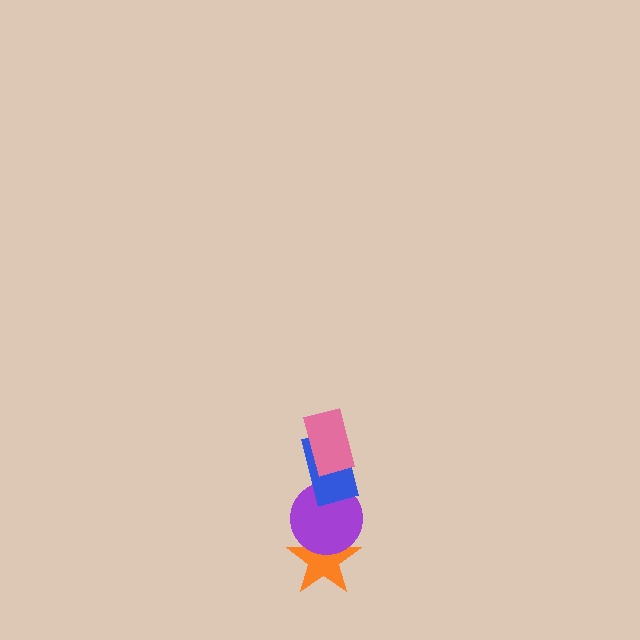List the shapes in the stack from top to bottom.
From top to bottom: the pink rectangle, the blue rectangle, the purple circle, the orange star.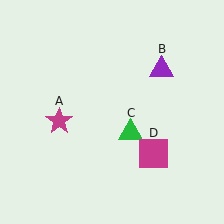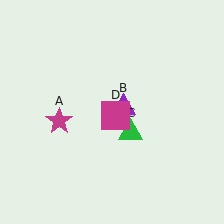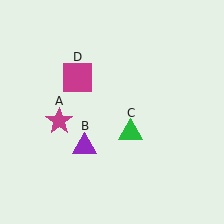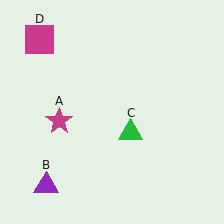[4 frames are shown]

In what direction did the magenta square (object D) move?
The magenta square (object D) moved up and to the left.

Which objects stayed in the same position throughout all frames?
Magenta star (object A) and green triangle (object C) remained stationary.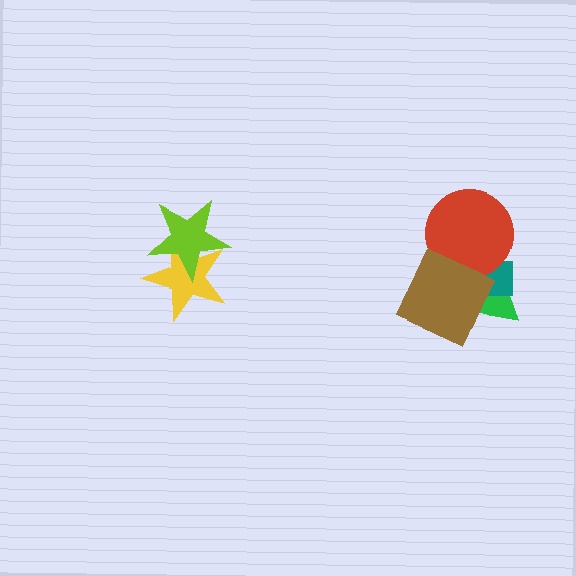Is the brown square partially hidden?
No, no other shape covers it.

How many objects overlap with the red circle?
3 objects overlap with the red circle.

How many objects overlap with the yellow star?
1 object overlaps with the yellow star.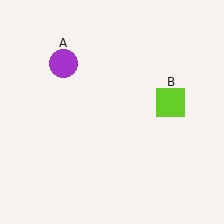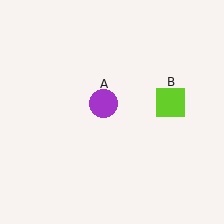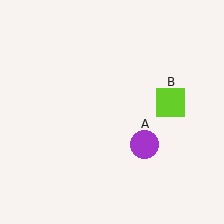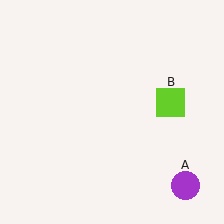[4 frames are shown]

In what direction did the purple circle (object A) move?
The purple circle (object A) moved down and to the right.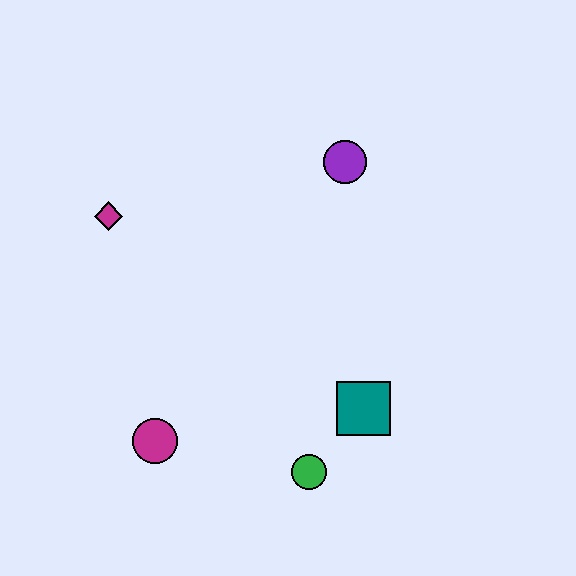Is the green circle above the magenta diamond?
No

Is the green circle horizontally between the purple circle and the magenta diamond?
Yes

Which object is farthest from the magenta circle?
The purple circle is farthest from the magenta circle.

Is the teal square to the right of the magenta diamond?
Yes